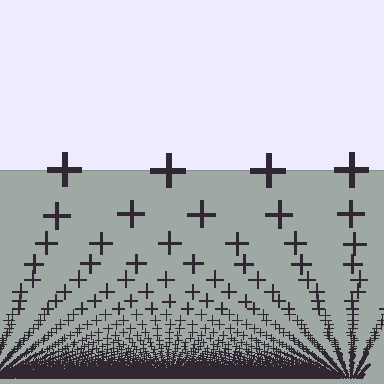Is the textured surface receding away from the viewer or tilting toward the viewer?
The surface appears to tilt toward the viewer. Texture elements get larger and sparser toward the top.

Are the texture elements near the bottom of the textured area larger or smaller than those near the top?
Smaller. The gradient is inverted — elements near the bottom are smaller and denser.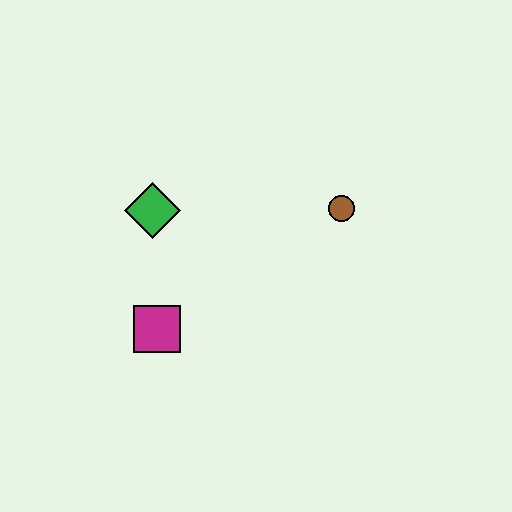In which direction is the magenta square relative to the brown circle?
The magenta square is to the left of the brown circle.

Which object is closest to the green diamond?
The magenta square is closest to the green diamond.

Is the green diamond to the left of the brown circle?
Yes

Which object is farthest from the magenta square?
The brown circle is farthest from the magenta square.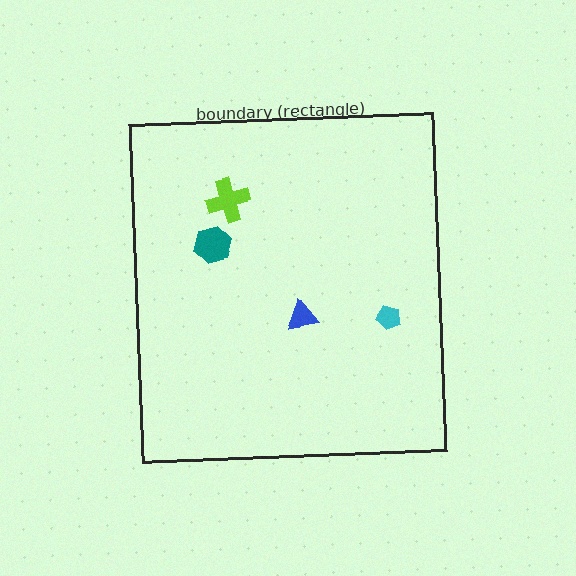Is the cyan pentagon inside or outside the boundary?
Inside.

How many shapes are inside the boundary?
4 inside, 0 outside.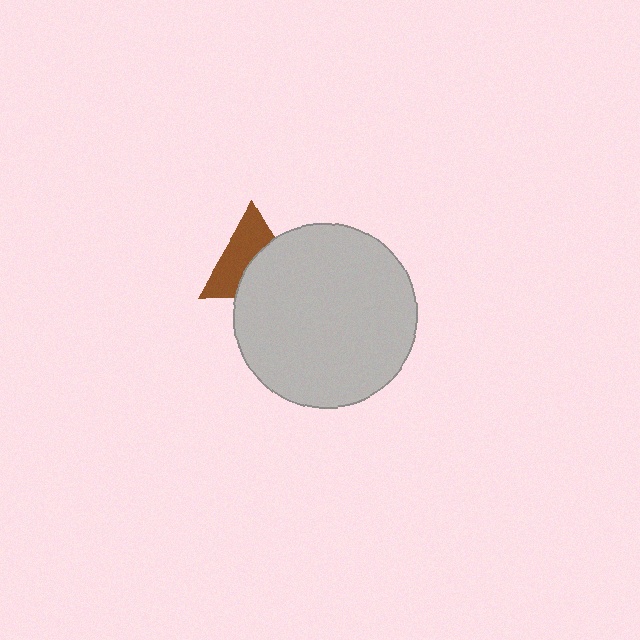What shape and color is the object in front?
The object in front is a light gray circle.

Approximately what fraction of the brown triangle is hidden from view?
Roughly 47% of the brown triangle is hidden behind the light gray circle.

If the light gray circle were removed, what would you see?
You would see the complete brown triangle.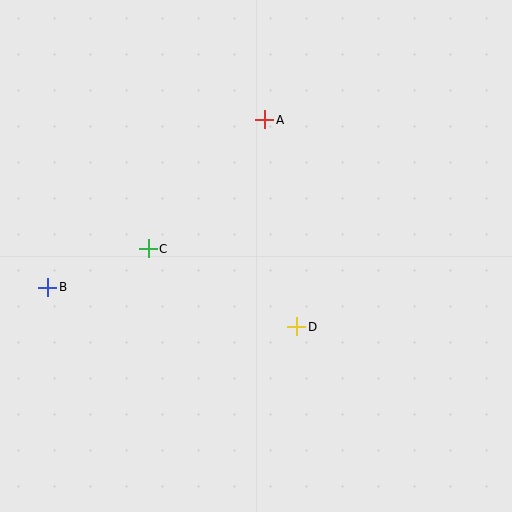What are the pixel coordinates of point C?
Point C is at (148, 249).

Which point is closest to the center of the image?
Point D at (297, 327) is closest to the center.